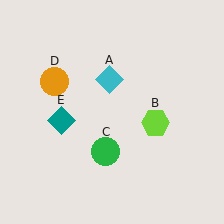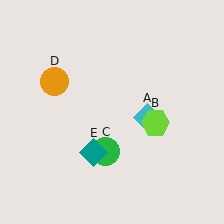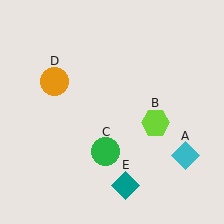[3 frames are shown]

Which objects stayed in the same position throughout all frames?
Lime hexagon (object B) and green circle (object C) and orange circle (object D) remained stationary.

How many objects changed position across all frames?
2 objects changed position: cyan diamond (object A), teal diamond (object E).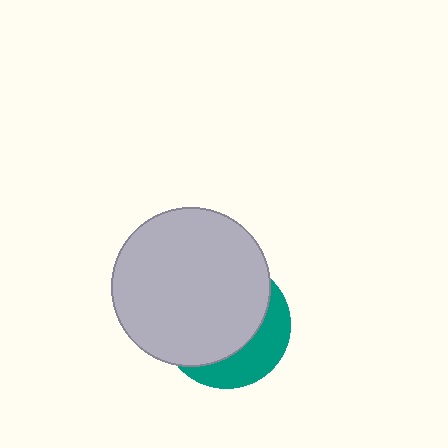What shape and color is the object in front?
The object in front is a light gray circle.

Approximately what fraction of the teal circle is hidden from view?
Roughly 68% of the teal circle is hidden behind the light gray circle.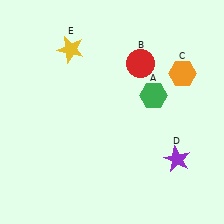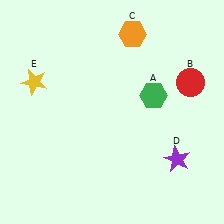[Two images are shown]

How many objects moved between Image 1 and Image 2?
3 objects moved between the two images.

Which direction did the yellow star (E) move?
The yellow star (E) moved left.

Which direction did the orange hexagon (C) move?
The orange hexagon (C) moved left.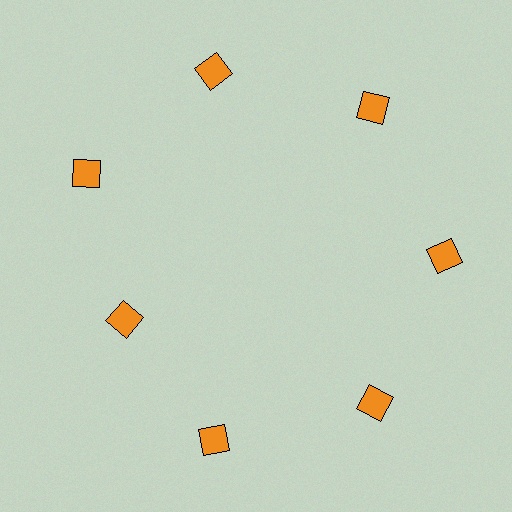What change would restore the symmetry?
The symmetry would be restored by moving it outward, back onto the ring so that all 7 squares sit at equal angles and equal distance from the center.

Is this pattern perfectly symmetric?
No. The 7 orange squares are arranged in a ring, but one element near the 8 o'clock position is pulled inward toward the center, breaking the 7-fold rotational symmetry.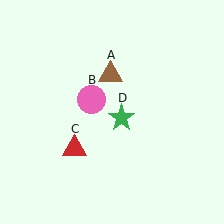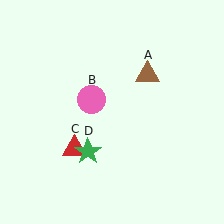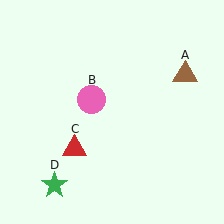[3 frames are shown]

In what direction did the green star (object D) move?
The green star (object D) moved down and to the left.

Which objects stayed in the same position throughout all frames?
Pink circle (object B) and red triangle (object C) remained stationary.